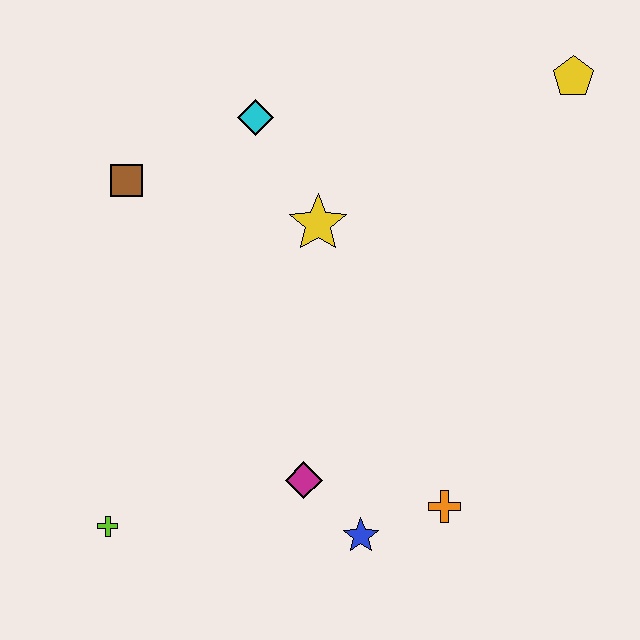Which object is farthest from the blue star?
The yellow pentagon is farthest from the blue star.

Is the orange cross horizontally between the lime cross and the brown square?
No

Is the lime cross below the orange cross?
Yes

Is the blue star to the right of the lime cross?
Yes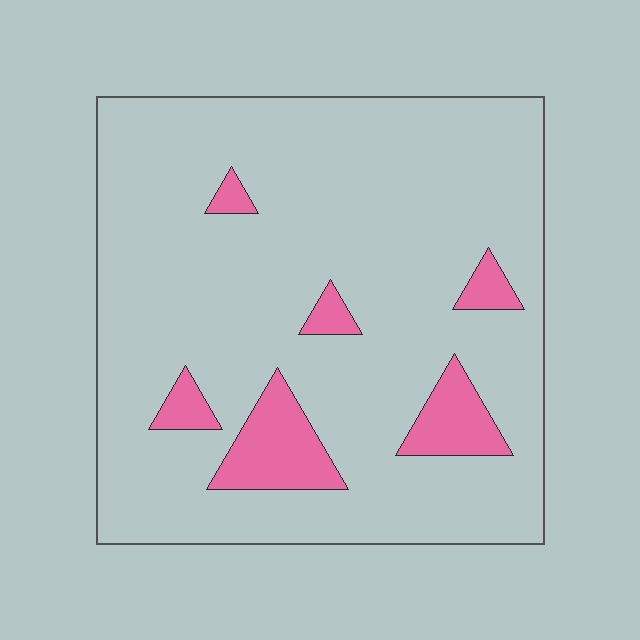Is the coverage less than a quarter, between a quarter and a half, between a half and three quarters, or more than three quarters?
Less than a quarter.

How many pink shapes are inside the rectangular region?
6.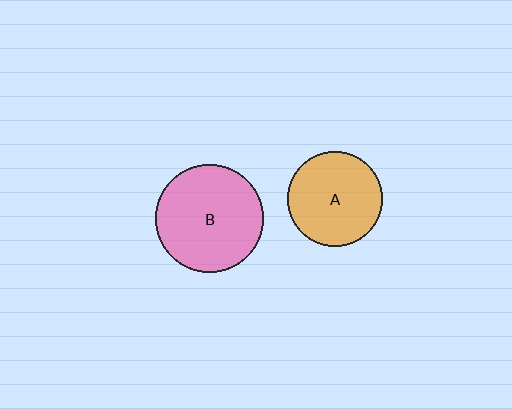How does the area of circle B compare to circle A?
Approximately 1.3 times.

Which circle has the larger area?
Circle B (pink).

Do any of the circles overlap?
No, none of the circles overlap.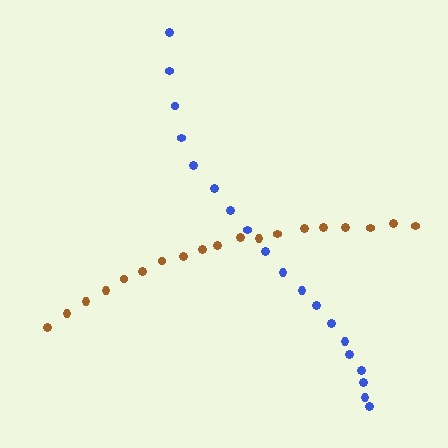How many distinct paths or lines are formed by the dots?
There are 2 distinct paths.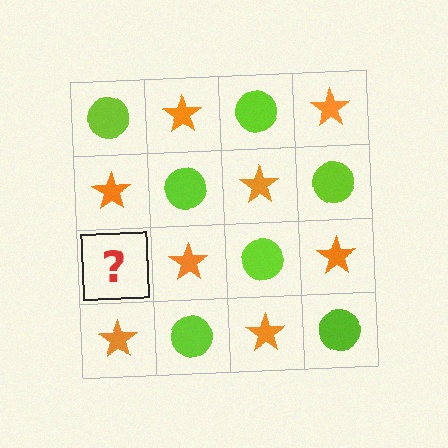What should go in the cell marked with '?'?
The missing cell should contain a lime circle.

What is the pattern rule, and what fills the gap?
The rule is that it alternates lime circle and orange star in a checkerboard pattern. The gap should be filled with a lime circle.